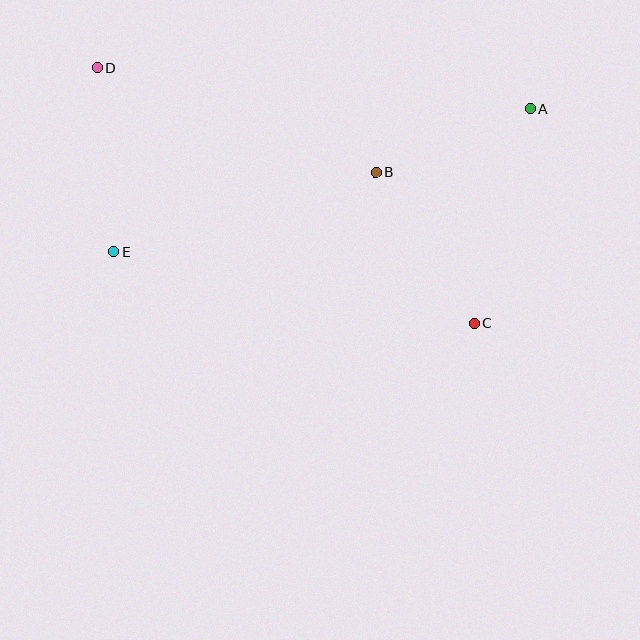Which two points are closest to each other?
Points A and B are closest to each other.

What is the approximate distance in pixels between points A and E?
The distance between A and E is approximately 440 pixels.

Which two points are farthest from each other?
Points C and D are farthest from each other.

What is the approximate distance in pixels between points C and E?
The distance between C and E is approximately 367 pixels.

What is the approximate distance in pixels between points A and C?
The distance between A and C is approximately 221 pixels.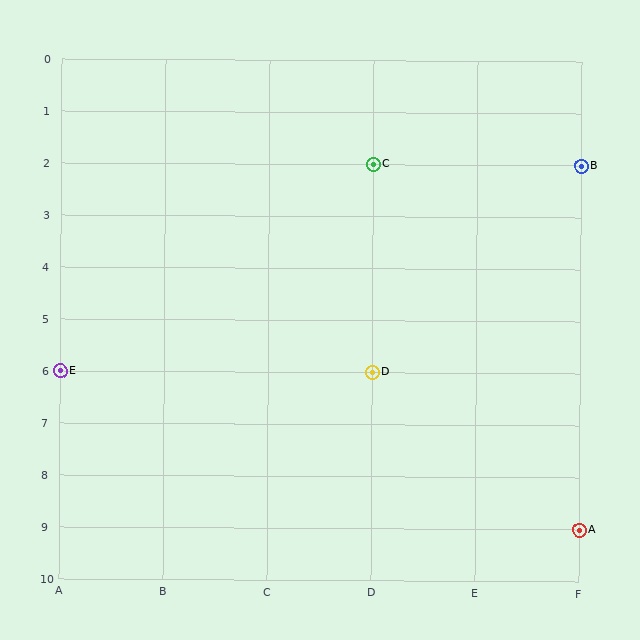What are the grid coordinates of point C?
Point C is at grid coordinates (D, 2).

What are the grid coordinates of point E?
Point E is at grid coordinates (A, 6).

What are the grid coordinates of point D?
Point D is at grid coordinates (D, 6).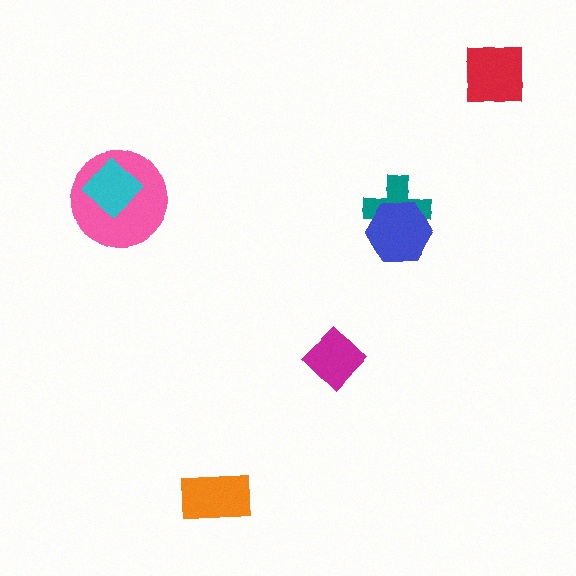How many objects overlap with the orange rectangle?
0 objects overlap with the orange rectangle.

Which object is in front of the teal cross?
The blue hexagon is in front of the teal cross.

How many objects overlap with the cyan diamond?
1 object overlaps with the cyan diamond.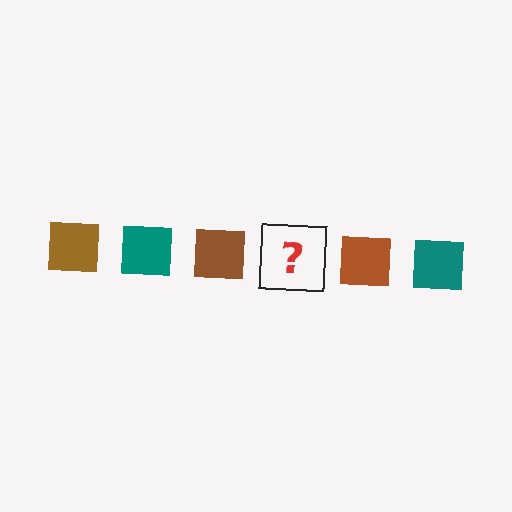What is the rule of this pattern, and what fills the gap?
The rule is that the pattern cycles through brown, teal squares. The gap should be filled with a teal square.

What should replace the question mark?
The question mark should be replaced with a teal square.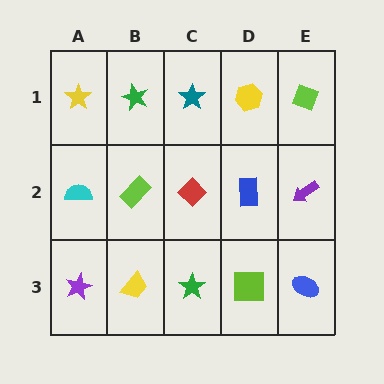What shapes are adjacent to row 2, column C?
A teal star (row 1, column C), a green star (row 3, column C), a lime rectangle (row 2, column B), a blue rectangle (row 2, column D).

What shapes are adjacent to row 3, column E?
A purple arrow (row 2, column E), a lime square (row 3, column D).